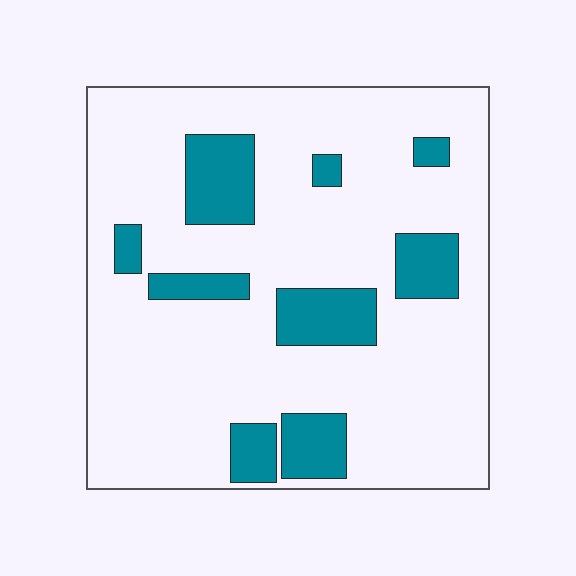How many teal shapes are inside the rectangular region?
9.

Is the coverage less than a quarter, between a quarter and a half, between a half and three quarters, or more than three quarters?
Less than a quarter.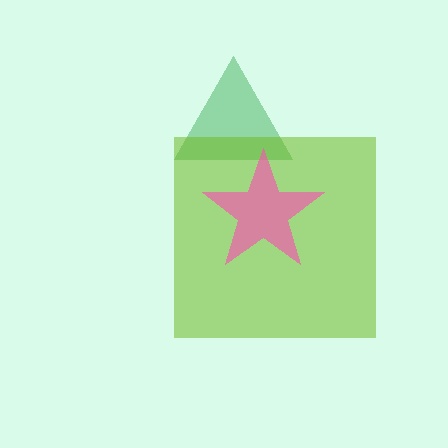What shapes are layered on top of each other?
The layered shapes are: a green triangle, a lime square, a pink star.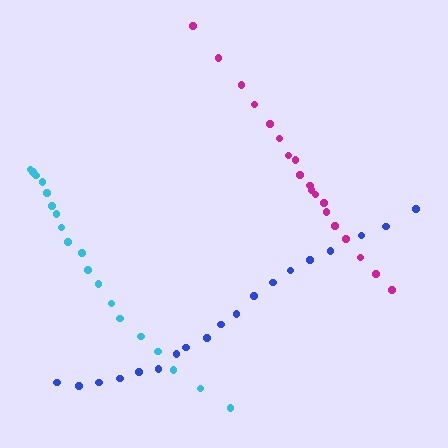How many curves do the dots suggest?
There are 3 distinct paths.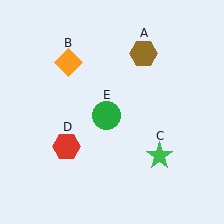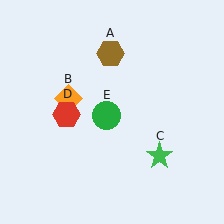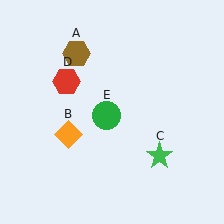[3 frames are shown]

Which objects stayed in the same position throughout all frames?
Green star (object C) and green circle (object E) remained stationary.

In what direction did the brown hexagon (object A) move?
The brown hexagon (object A) moved left.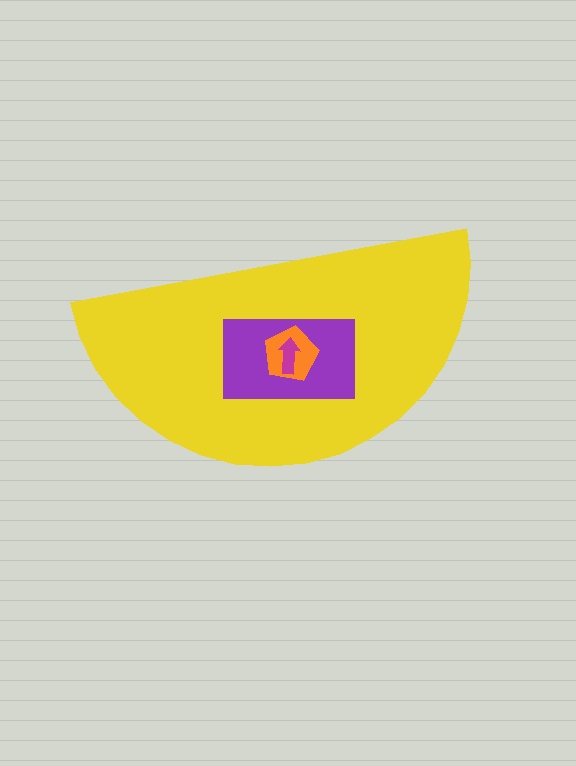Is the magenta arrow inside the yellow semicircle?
Yes.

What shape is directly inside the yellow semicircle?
The purple rectangle.